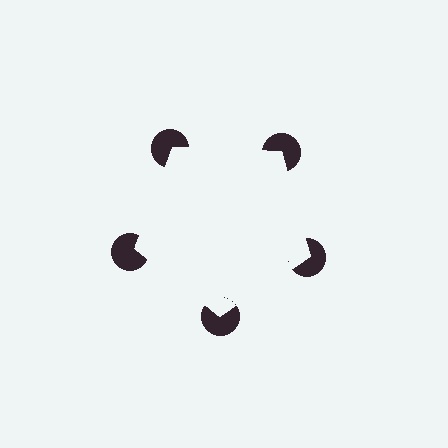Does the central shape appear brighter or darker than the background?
It typically appears slightly brighter than the background, even though no actual brightness change is drawn.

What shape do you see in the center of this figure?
An illusory pentagon — its edges are inferred from the aligned wedge cuts in the pac-man discs, not physically drawn.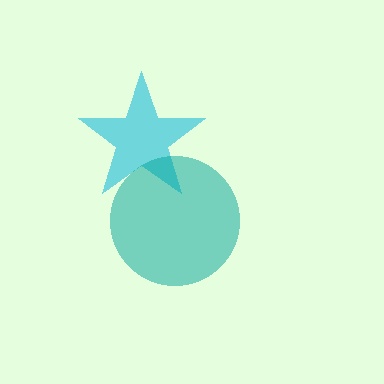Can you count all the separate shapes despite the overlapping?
Yes, there are 2 separate shapes.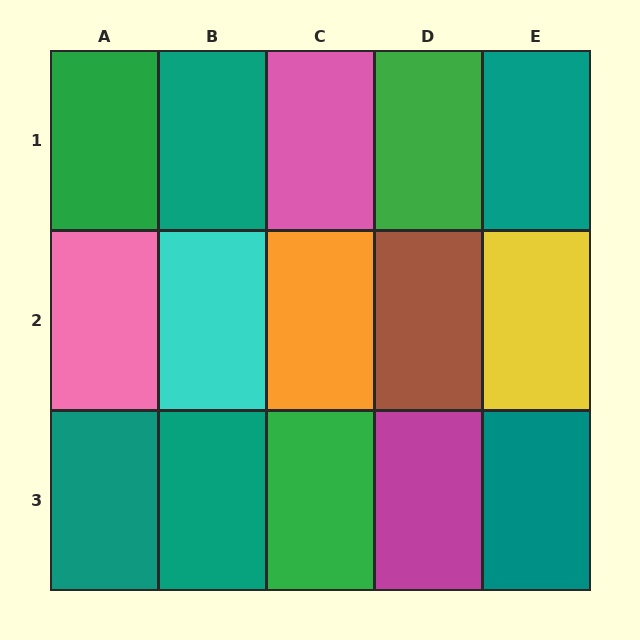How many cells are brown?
1 cell is brown.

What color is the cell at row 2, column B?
Cyan.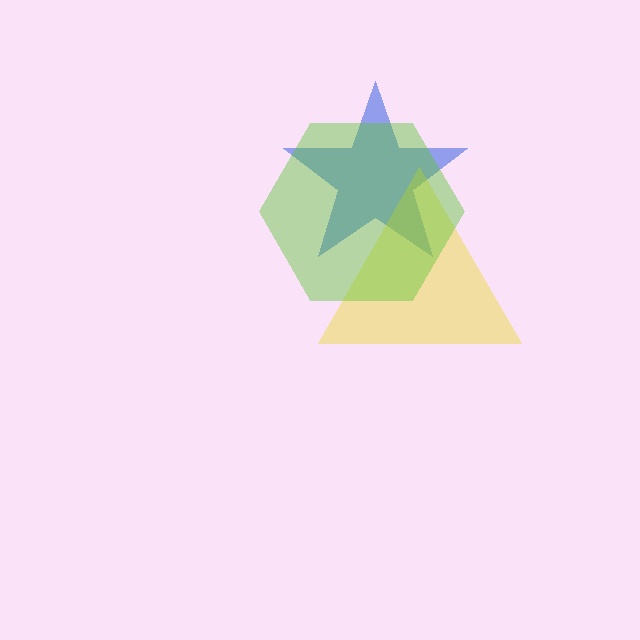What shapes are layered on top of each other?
The layered shapes are: a blue star, a yellow triangle, a lime hexagon.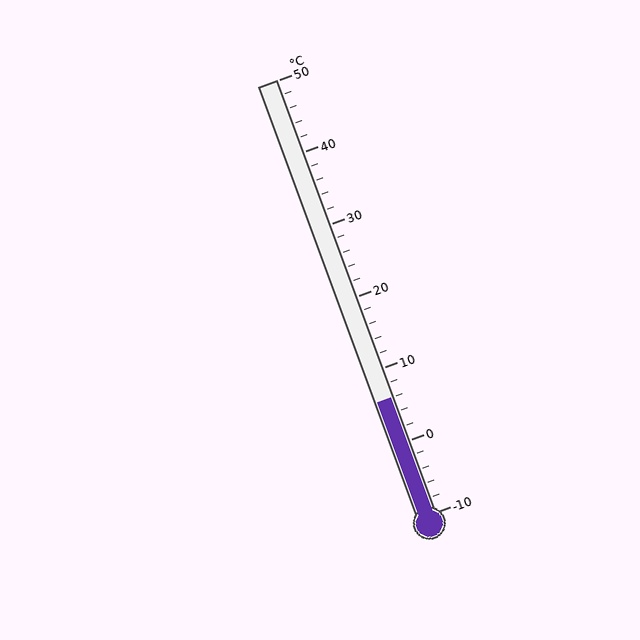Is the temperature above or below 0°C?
The temperature is above 0°C.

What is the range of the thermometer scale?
The thermometer scale ranges from -10°C to 50°C.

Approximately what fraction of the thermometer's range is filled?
The thermometer is filled to approximately 25% of its range.